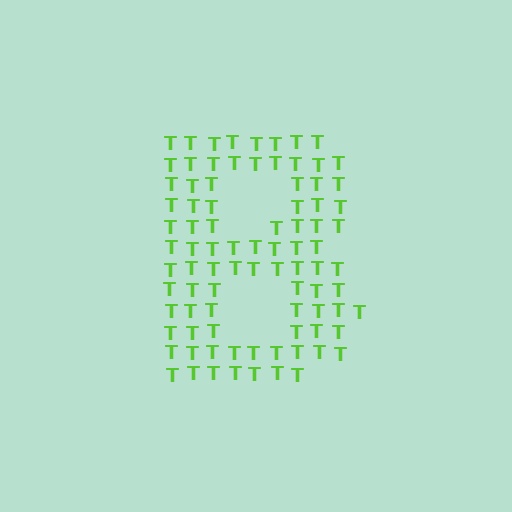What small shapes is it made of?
It is made of small letter T's.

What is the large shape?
The large shape is the letter B.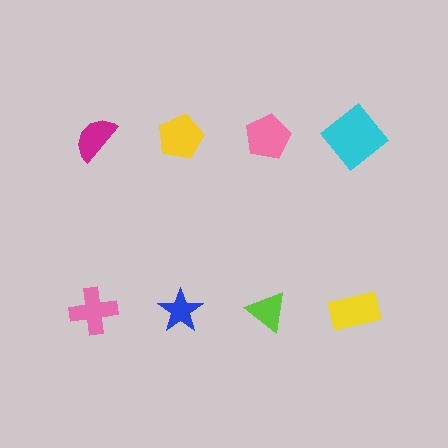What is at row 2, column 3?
A lime triangle.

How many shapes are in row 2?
4 shapes.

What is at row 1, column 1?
A magenta semicircle.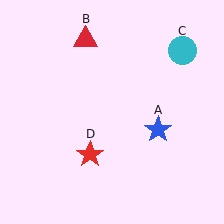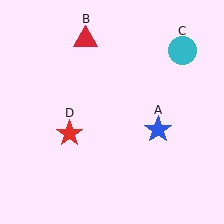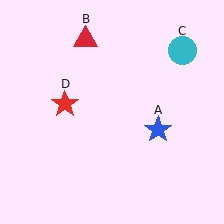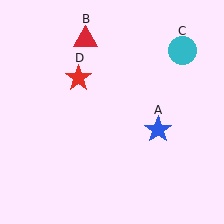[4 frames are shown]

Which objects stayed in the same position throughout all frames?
Blue star (object A) and red triangle (object B) and cyan circle (object C) remained stationary.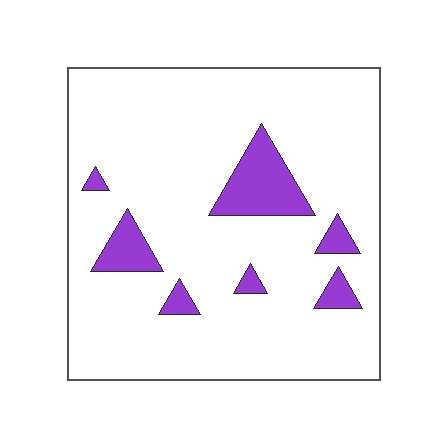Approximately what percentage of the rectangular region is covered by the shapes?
Approximately 10%.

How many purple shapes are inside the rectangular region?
7.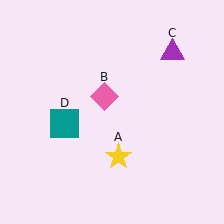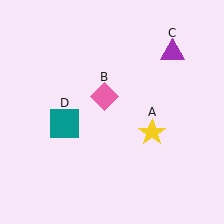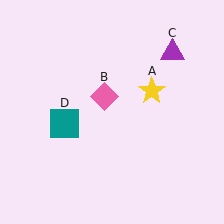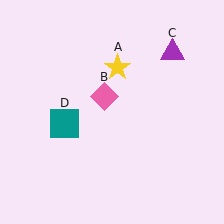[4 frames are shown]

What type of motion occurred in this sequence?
The yellow star (object A) rotated counterclockwise around the center of the scene.